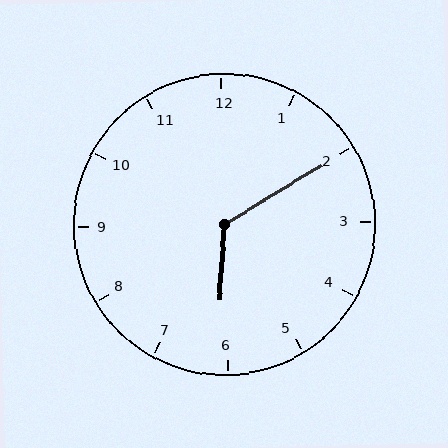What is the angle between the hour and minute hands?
Approximately 125 degrees.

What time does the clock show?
6:10.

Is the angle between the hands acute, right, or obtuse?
It is obtuse.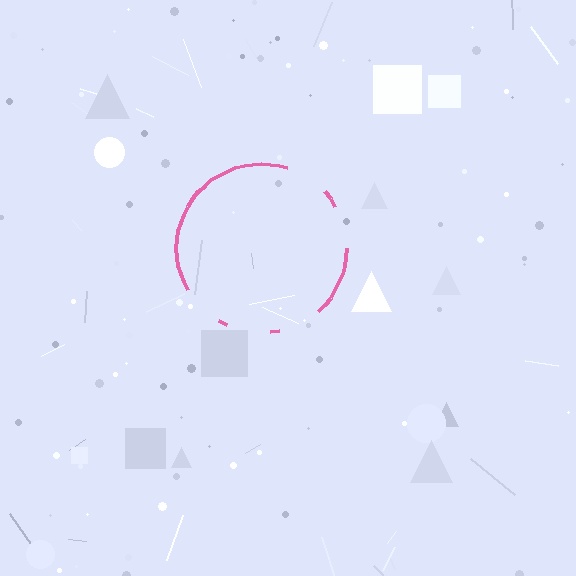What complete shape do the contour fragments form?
The contour fragments form a circle.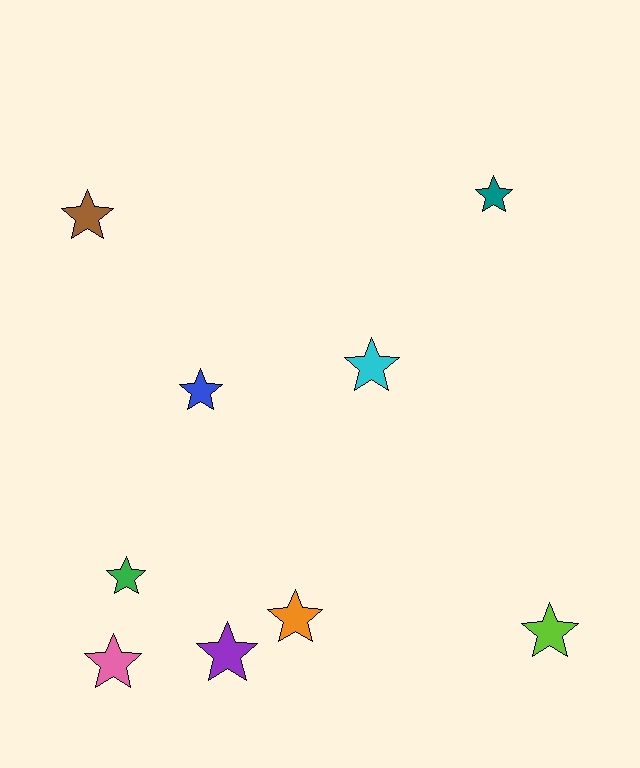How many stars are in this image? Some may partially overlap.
There are 9 stars.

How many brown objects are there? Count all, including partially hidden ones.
There is 1 brown object.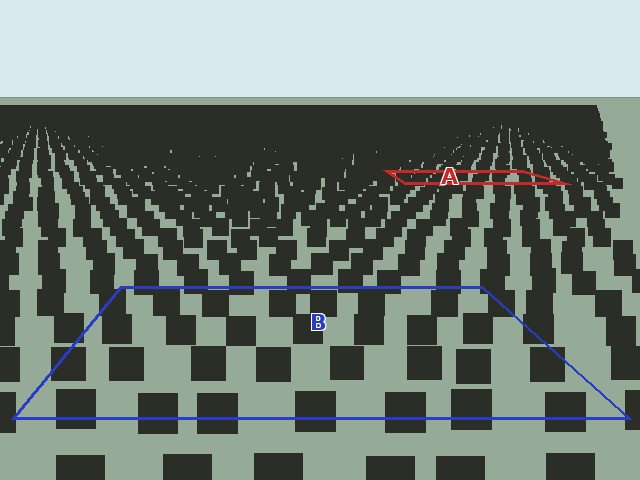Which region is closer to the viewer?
Region B is closer. The texture elements there are larger and more spread out.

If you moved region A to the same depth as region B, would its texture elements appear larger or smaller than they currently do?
They would appear larger. At a closer depth, the same texture elements are projected at a bigger on-screen size.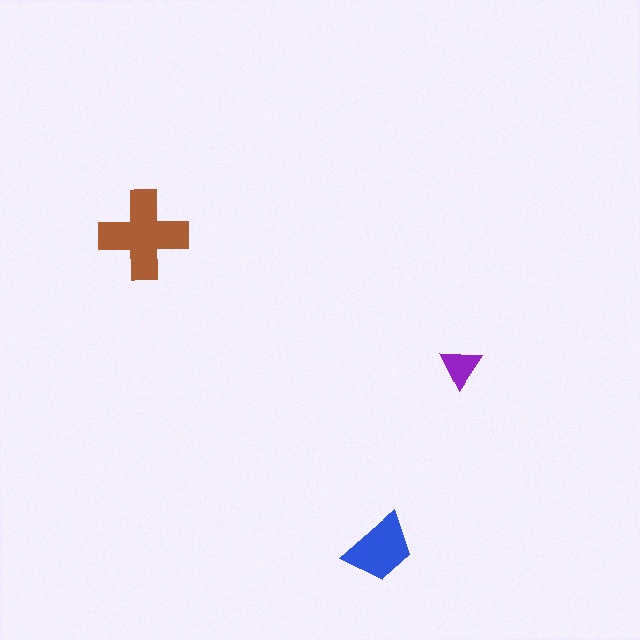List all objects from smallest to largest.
The purple triangle, the blue trapezoid, the brown cross.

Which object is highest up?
The brown cross is topmost.